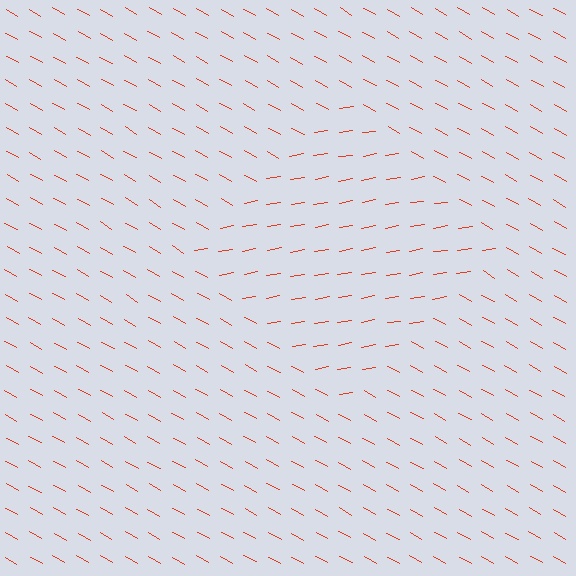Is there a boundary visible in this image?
Yes, there is a texture boundary formed by a change in line orientation.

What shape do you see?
I see a diamond.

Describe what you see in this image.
The image is filled with small red line segments. A diamond region in the image has lines oriented differently from the surrounding lines, creating a visible texture boundary.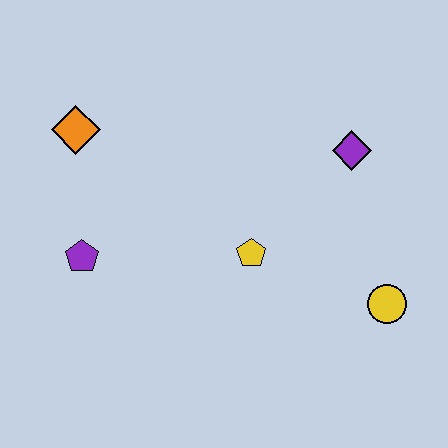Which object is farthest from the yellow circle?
The orange diamond is farthest from the yellow circle.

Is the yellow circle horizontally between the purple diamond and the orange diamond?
No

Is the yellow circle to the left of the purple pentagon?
No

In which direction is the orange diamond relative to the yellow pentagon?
The orange diamond is to the left of the yellow pentagon.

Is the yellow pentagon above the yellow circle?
Yes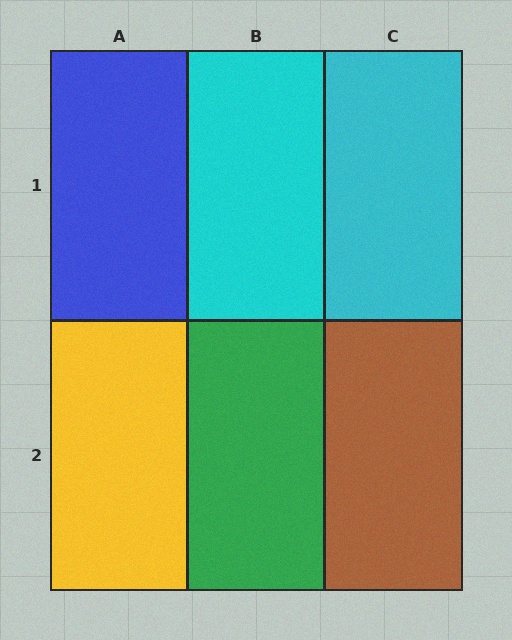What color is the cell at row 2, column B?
Green.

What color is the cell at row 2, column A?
Yellow.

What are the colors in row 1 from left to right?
Blue, cyan, cyan.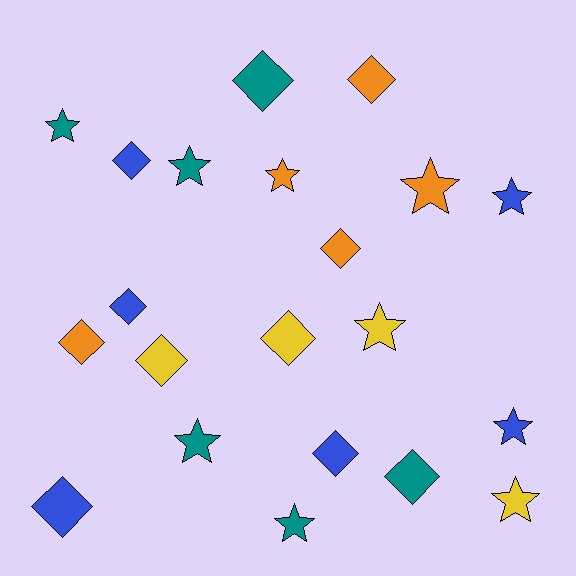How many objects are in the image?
There are 21 objects.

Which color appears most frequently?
Teal, with 6 objects.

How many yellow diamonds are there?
There are 2 yellow diamonds.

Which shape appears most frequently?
Diamond, with 11 objects.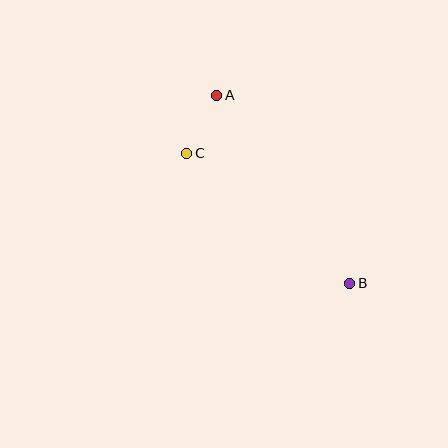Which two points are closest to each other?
Points A and C are closest to each other.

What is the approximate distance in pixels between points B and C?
The distance between B and C is approximately 208 pixels.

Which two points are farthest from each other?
Points A and B are farthest from each other.